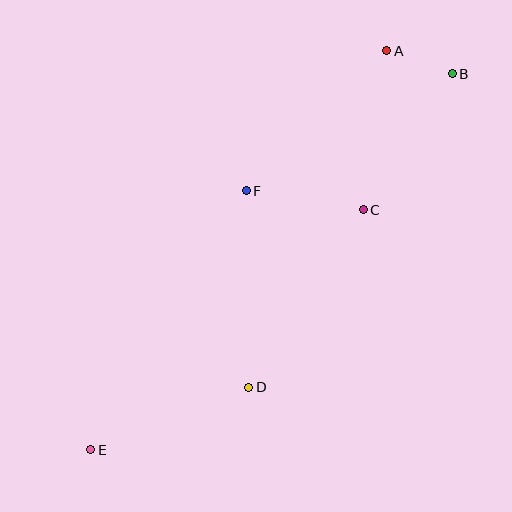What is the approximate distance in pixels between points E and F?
The distance between E and F is approximately 302 pixels.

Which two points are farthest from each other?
Points B and E are farthest from each other.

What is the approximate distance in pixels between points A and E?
The distance between A and E is approximately 497 pixels.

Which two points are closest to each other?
Points A and B are closest to each other.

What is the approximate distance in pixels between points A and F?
The distance between A and F is approximately 198 pixels.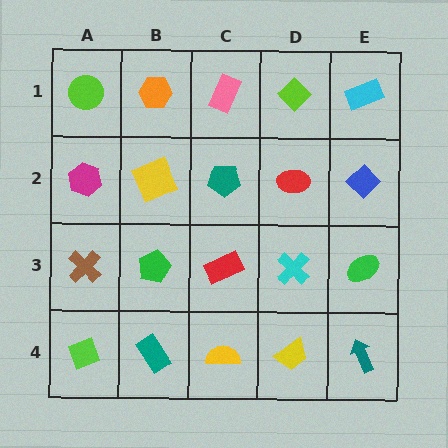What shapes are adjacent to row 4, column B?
A green pentagon (row 3, column B), a lime diamond (row 4, column A), a yellow semicircle (row 4, column C).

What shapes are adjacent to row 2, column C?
A pink rectangle (row 1, column C), a red rectangle (row 3, column C), a yellow square (row 2, column B), a red ellipse (row 2, column D).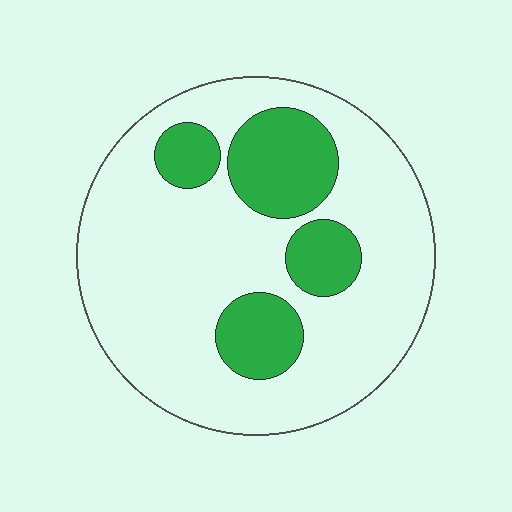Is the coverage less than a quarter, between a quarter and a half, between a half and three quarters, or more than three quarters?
Less than a quarter.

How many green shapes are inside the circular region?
4.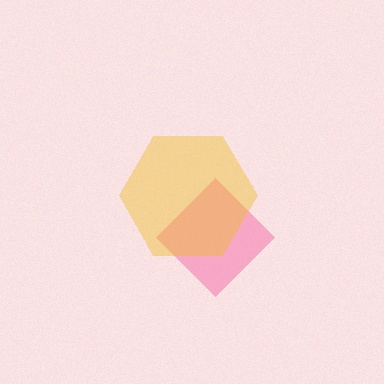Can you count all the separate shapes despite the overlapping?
Yes, there are 2 separate shapes.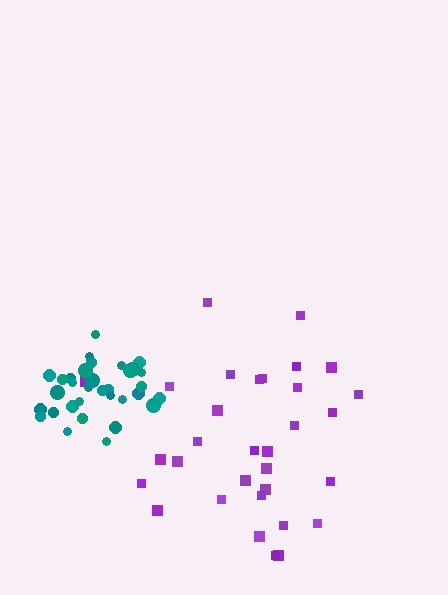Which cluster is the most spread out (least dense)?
Purple.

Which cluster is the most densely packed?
Teal.